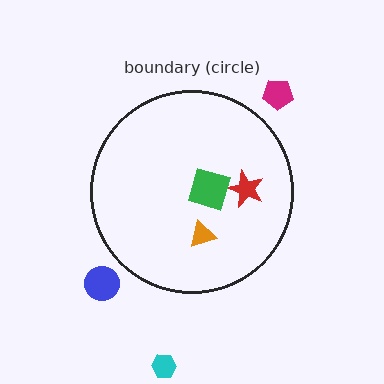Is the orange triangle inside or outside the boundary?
Inside.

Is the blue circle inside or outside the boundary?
Outside.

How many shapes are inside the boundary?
3 inside, 3 outside.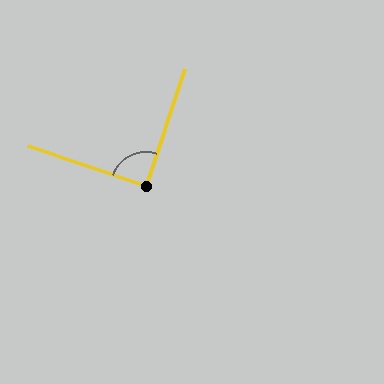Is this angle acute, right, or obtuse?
It is approximately a right angle.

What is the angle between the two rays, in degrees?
Approximately 89 degrees.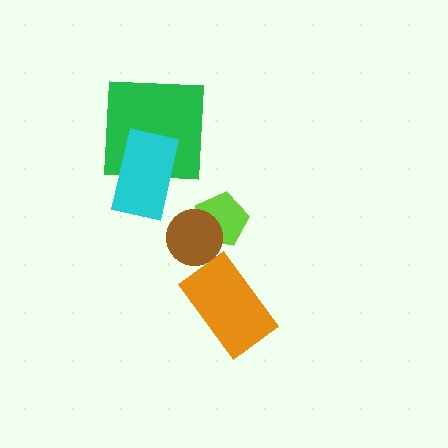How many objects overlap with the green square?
1 object overlaps with the green square.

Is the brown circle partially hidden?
No, no other shape covers it.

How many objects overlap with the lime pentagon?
1 object overlaps with the lime pentagon.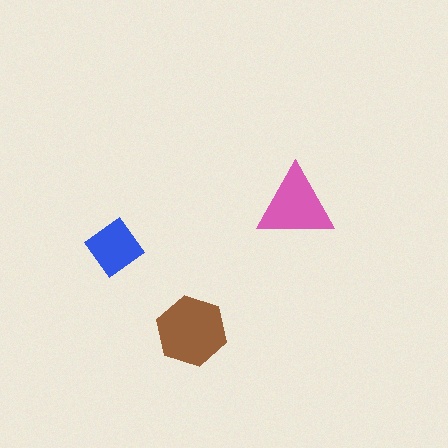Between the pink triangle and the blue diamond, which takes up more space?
The pink triangle.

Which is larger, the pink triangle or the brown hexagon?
The brown hexagon.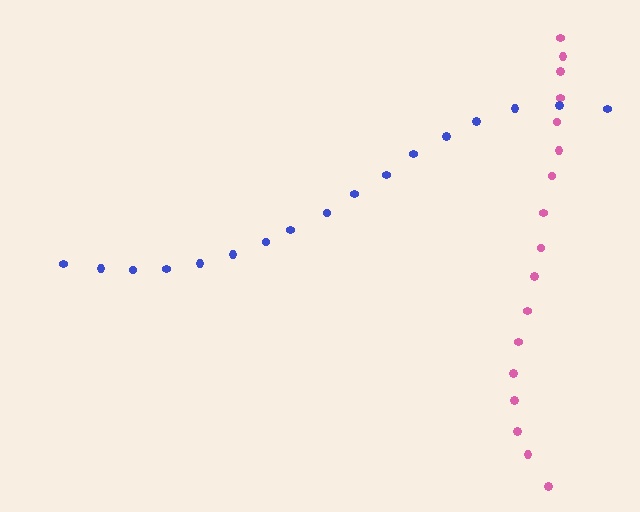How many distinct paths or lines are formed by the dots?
There are 2 distinct paths.